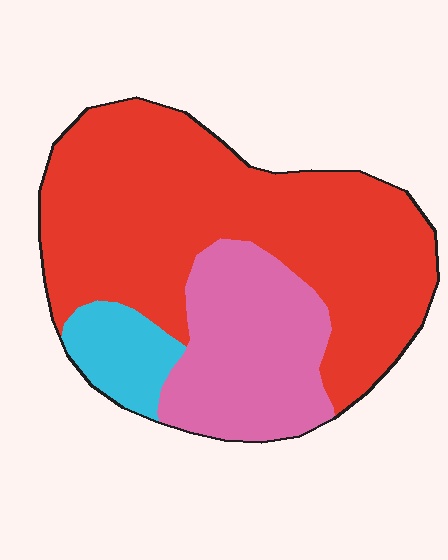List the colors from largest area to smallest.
From largest to smallest: red, pink, cyan.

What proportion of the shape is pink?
Pink covers around 25% of the shape.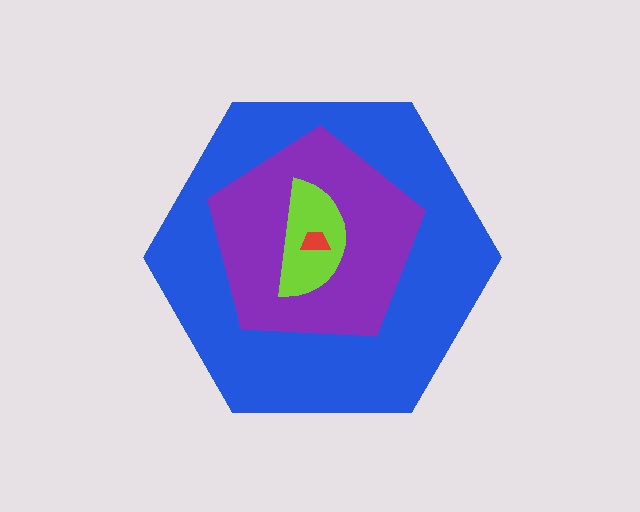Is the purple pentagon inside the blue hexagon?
Yes.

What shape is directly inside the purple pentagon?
The lime semicircle.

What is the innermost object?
The red trapezoid.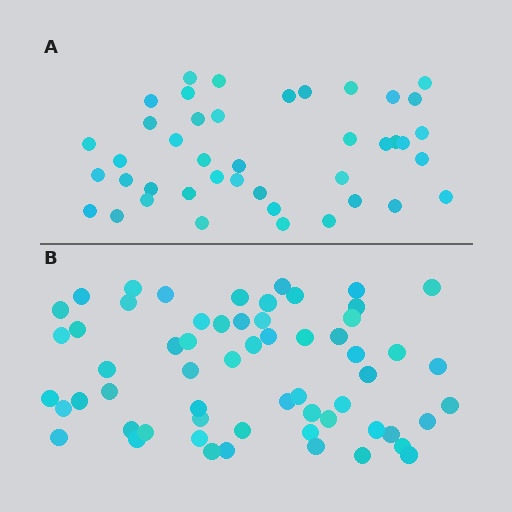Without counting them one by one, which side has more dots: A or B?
Region B (the bottom region) has more dots.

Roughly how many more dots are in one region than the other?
Region B has approximately 20 more dots than region A.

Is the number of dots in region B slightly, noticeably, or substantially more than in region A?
Region B has noticeably more, but not dramatically so. The ratio is roughly 1.4 to 1.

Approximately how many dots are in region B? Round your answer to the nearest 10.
About 60 dots.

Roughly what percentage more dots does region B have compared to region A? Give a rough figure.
About 45% more.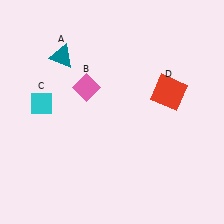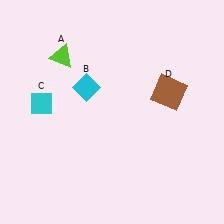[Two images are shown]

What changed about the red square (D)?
In Image 1, D is red. In Image 2, it changed to brown.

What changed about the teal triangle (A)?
In Image 1, A is teal. In Image 2, it changed to lime.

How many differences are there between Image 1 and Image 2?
There are 3 differences between the two images.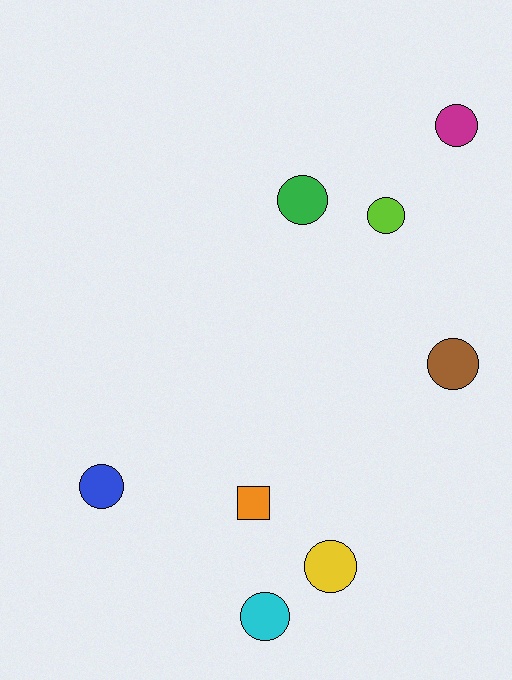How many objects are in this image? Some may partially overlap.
There are 8 objects.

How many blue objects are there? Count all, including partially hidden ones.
There is 1 blue object.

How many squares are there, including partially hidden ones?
There is 1 square.